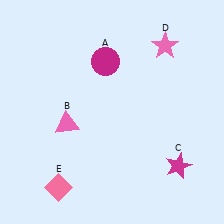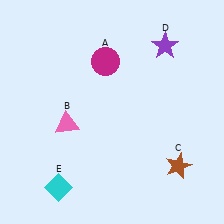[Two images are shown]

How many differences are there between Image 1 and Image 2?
There are 3 differences between the two images.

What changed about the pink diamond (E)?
In Image 1, E is pink. In Image 2, it changed to cyan.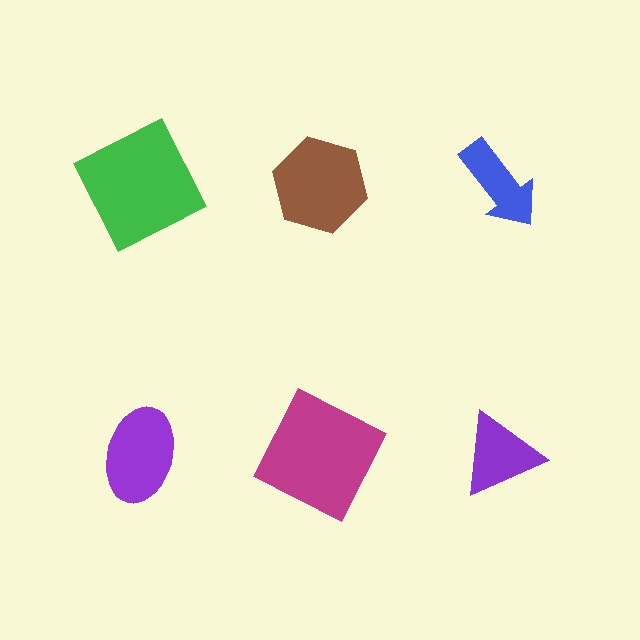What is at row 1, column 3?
A blue arrow.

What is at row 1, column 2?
A brown hexagon.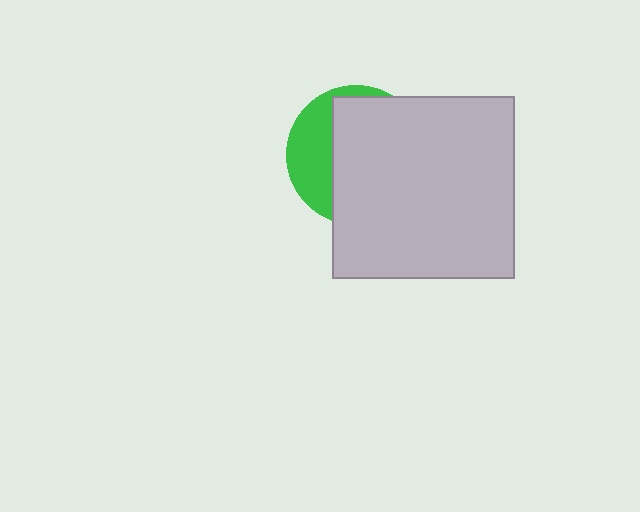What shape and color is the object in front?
The object in front is a light gray square.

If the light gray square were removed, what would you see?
You would see the complete green circle.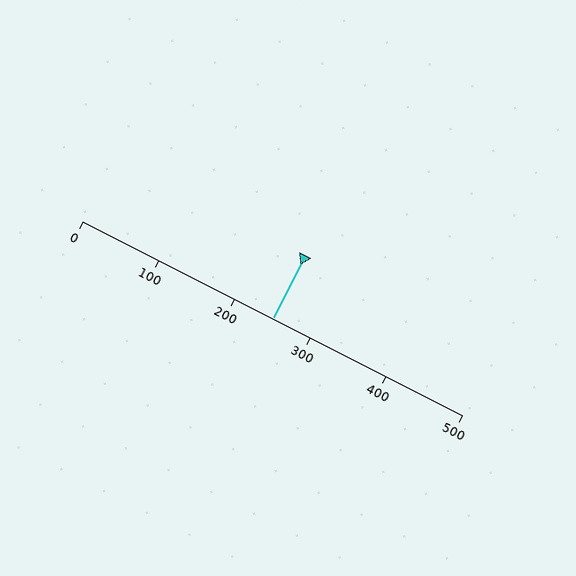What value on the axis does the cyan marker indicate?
The marker indicates approximately 250.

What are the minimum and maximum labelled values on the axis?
The axis runs from 0 to 500.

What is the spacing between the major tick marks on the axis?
The major ticks are spaced 100 apart.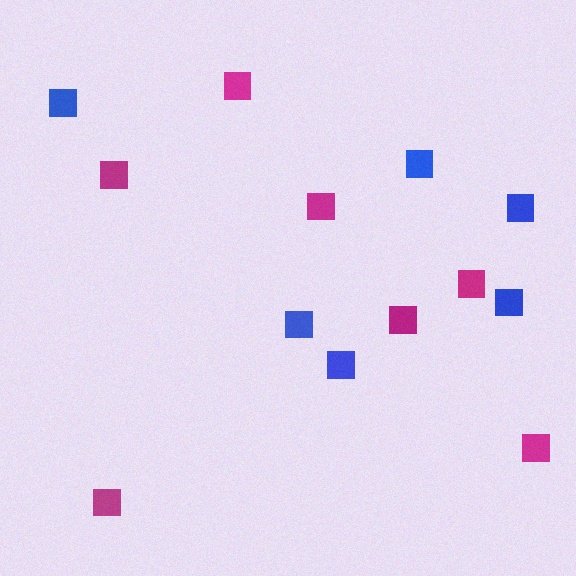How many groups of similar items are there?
There are 2 groups: one group of magenta squares (7) and one group of blue squares (6).